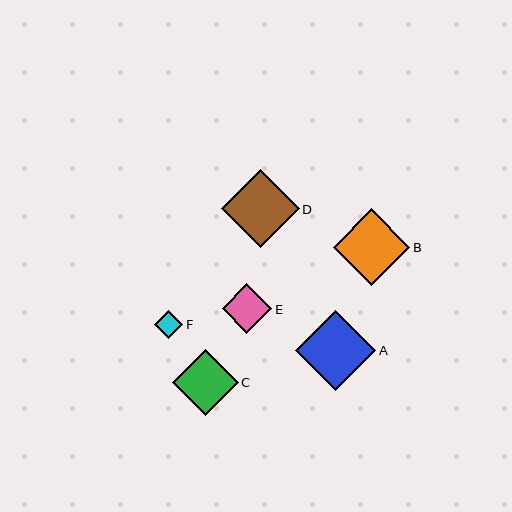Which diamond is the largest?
Diamond A is the largest with a size of approximately 80 pixels.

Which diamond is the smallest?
Diamond F is the smallest with a size of approximately 28 pixels.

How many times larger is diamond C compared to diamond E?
Diamond C is approximately 1.3 times the size of diamond E.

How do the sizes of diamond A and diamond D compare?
Diamond A and diamond D are approximately the same size.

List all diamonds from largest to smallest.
From largest to smallest: A, D, B, C, E, F.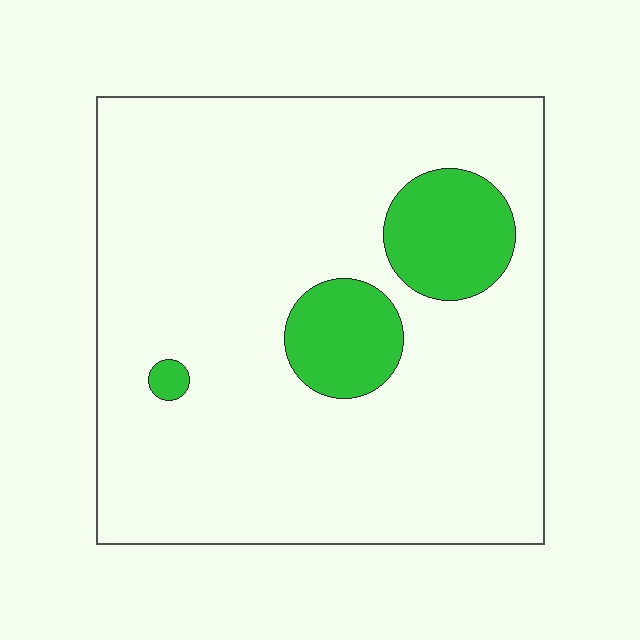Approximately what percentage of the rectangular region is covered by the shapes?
Approximately 15%.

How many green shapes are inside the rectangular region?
3.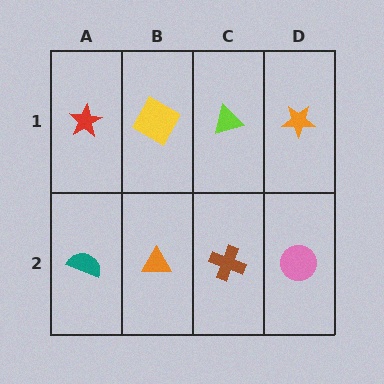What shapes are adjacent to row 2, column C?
A lime triangle (row 1, column C), an orange triangle (row 2, column B), a pink circle (row 2, column D).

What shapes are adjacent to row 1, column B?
An orange triangle (row 2, column B), a red star (row 1, column A), a lime triangle (row 1, column C).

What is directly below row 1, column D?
A pink circle.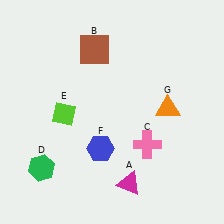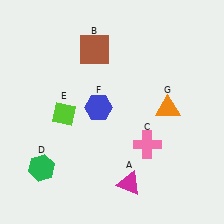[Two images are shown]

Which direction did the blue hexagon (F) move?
The blue hexagon (F) moved up.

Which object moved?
The blue hexagon (F) moved up.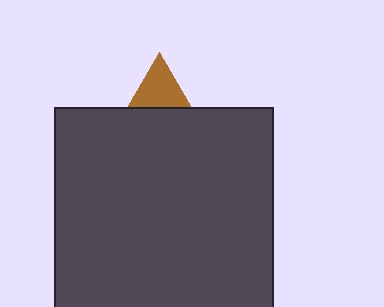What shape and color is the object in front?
The object in front is a dark gray rectangle.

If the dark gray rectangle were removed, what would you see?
You would see the complete brown triangle.